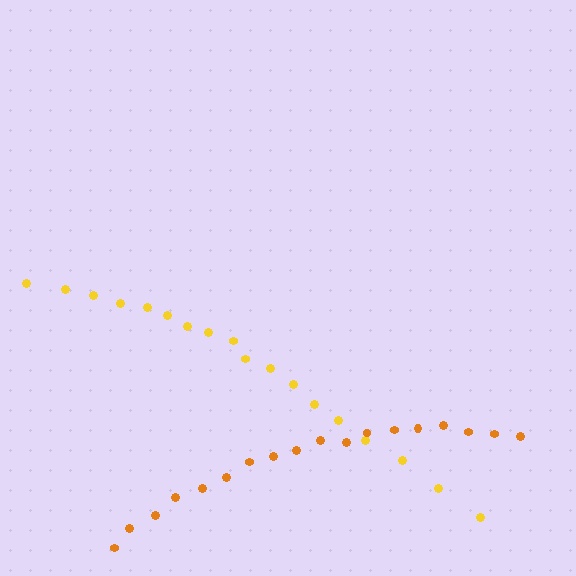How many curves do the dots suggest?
There are 2 distinct paths.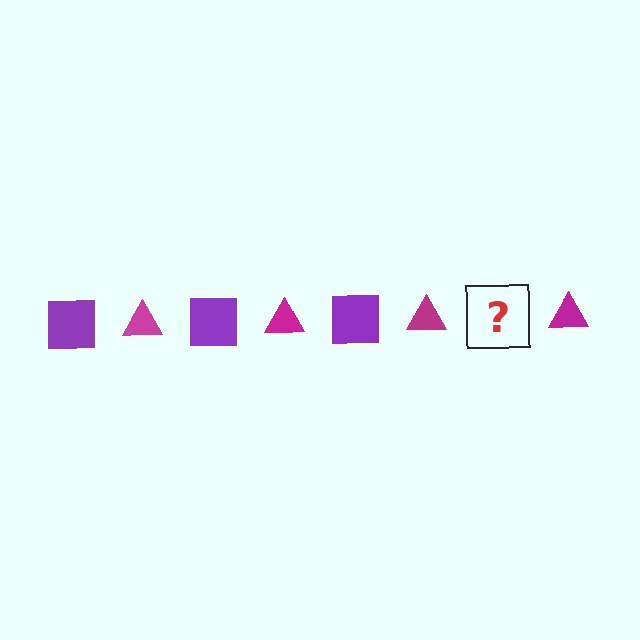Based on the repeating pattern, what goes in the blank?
The blank should be a purple square.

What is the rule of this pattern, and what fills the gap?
The rule is that the pattern alternates between purple square and magenta triangle. The gap should be filled with a purple square.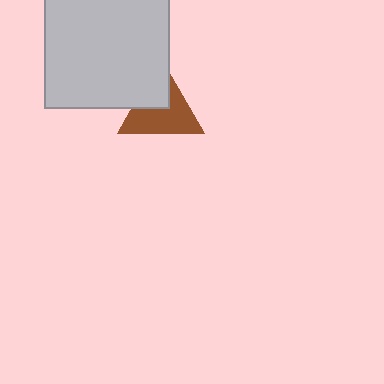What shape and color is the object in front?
The object in front is a light gray square.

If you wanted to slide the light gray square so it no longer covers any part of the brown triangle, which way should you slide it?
Slide it toward the upper-left — that is the most direct way to separate the two shapes.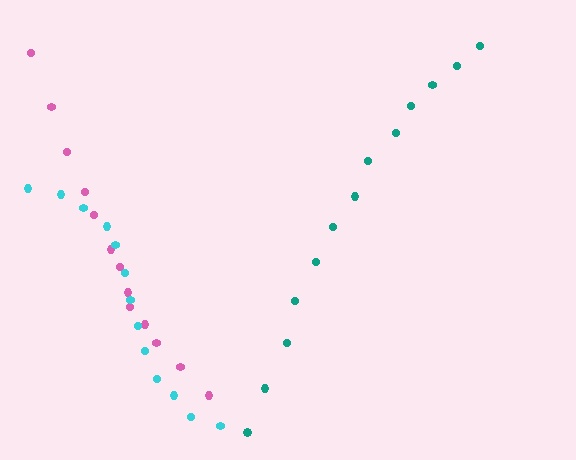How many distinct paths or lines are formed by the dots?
There are 3 distinct paths.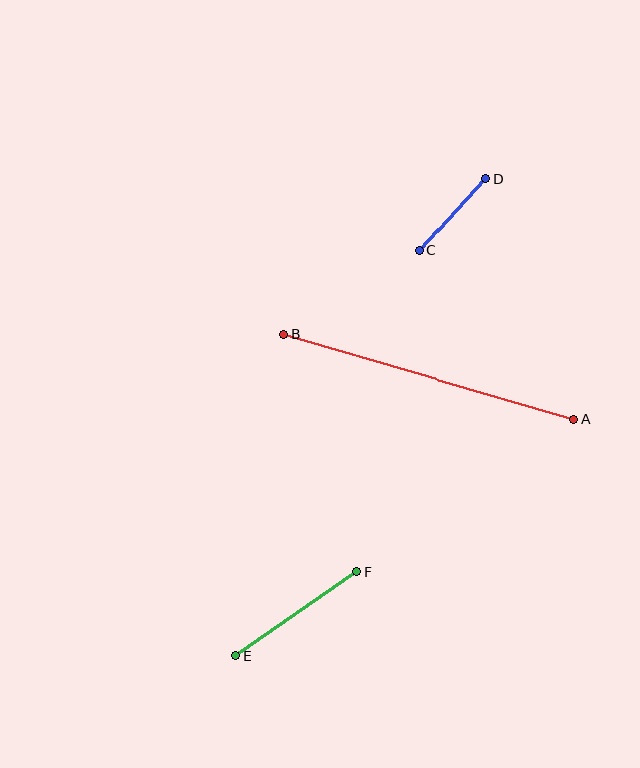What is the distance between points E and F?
The distance is approximately 147 pixels.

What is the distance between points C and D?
The distance is approximately 98 pixels.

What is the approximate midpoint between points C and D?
The midpoint is at approximately (452, 215) pixels.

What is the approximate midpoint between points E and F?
The midpoint is at approximately (296, 614) pixels.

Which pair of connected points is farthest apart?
Points A and B are farthest apart.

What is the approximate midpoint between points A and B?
The midpoint is at approximately (429, 377) pixels.